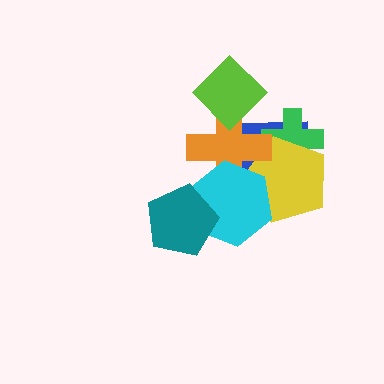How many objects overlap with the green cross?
3 objects overlap with the green cross.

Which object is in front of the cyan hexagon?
The teal pentagon is in front of the cyan hexagon.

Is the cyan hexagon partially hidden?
Yes, it is partially covered by another shape.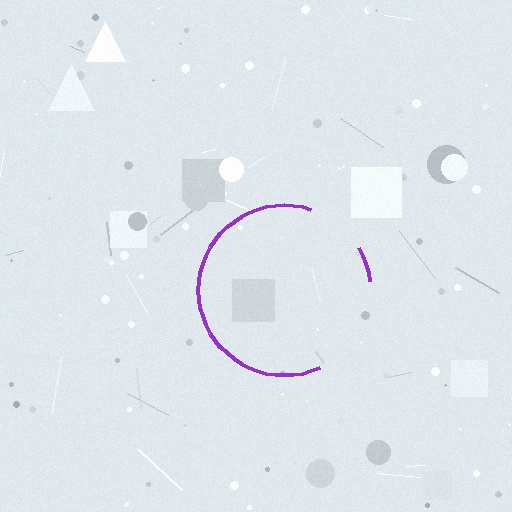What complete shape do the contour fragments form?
The contour fragments form a circle.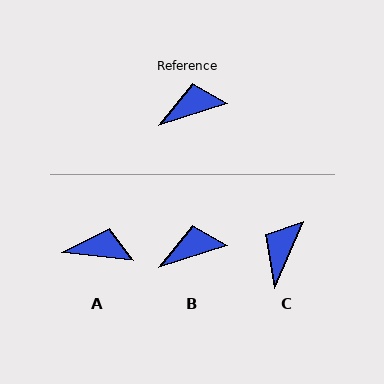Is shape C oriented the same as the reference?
No, it is off by about 49 degrees.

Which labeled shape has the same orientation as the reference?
B.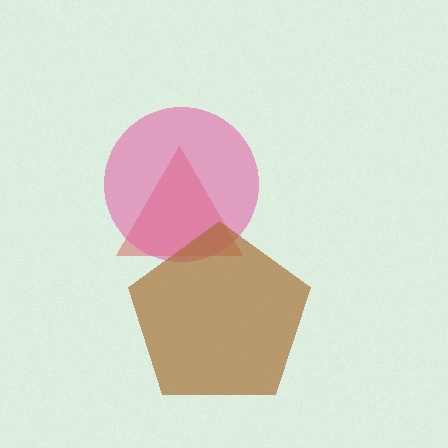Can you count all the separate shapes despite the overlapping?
Yes, there are 3 separate shapes.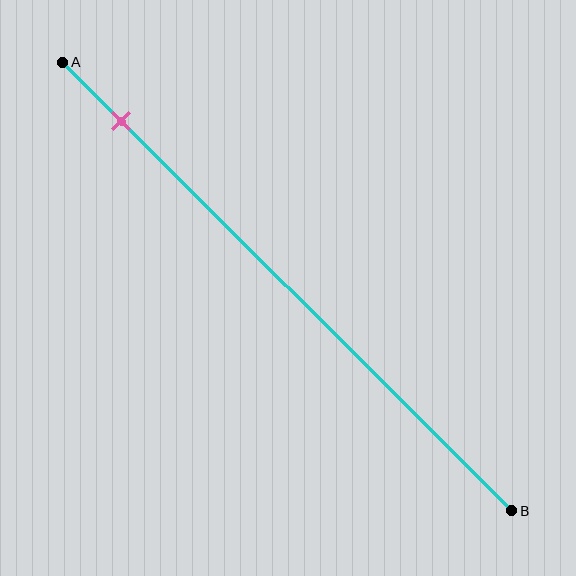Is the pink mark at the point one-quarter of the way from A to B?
No, the mark is at about 15% from A, not at the 25% one-quarter point.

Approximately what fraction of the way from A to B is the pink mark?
The pink mark is approximately 15% of the way from A to B.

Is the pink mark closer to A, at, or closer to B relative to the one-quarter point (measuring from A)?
The pink mark is closer to point A than the one-quarter point of segment AB.